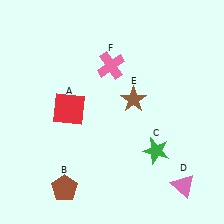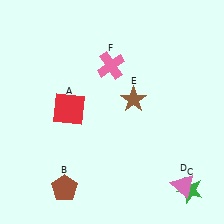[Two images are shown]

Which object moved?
The green star (C) moved down.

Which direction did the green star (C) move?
The green star (C) moved down.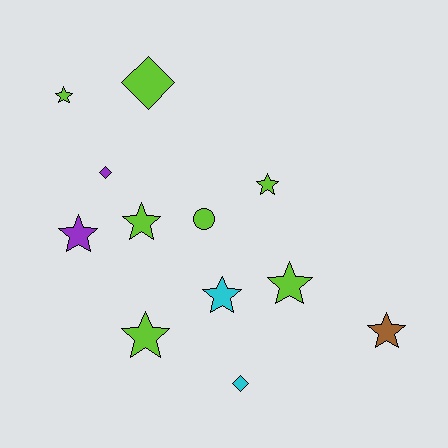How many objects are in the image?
There are 12 objects.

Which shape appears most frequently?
Star, with 8 objects.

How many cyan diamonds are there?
There is 1 cyan diamond.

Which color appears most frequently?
Lime, with 7 objects.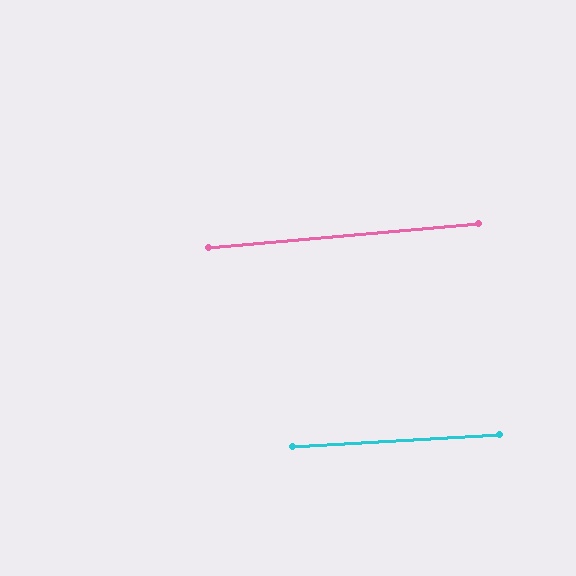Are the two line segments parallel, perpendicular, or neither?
Parallel — their directions differ by only 1.5°.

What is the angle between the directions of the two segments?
Approximately 1 degree.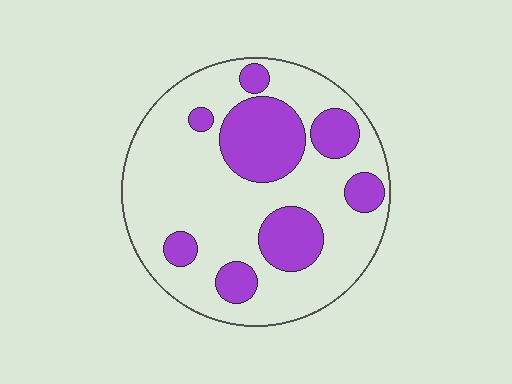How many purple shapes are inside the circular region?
8.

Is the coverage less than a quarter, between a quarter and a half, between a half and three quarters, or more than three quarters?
Between a quarter and a half.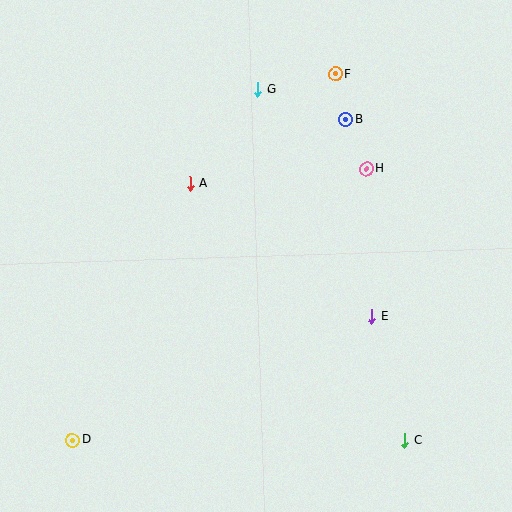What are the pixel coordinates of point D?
Point D is at (73, 440).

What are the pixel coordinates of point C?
Point C is at (405, 441).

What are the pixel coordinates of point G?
Point G is at (258, 89).